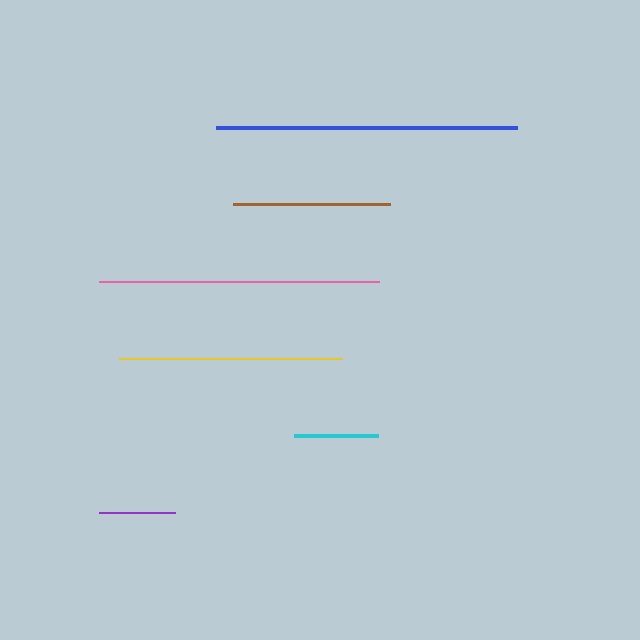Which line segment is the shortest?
The purple line is the shortest at approximately 76 pixels.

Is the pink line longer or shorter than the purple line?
The pink line is longer than the purple line.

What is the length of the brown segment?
The brown segment is approximately 156 pixels long.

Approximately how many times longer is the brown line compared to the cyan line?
The brown line is approximately 1.9 times the length of the cyan line.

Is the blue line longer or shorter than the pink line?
The blue line is longer than the pink line.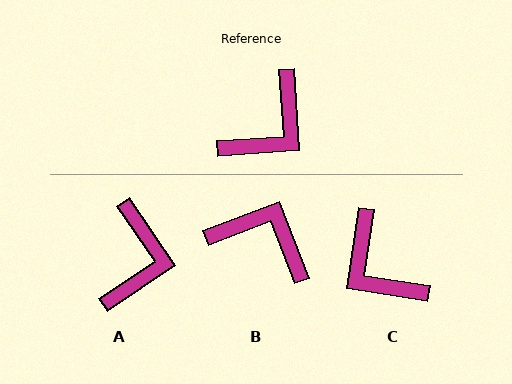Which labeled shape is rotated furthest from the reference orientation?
B, about 107 degrees away.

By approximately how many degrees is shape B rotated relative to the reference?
Approximately 107 degrees counter-clockwise.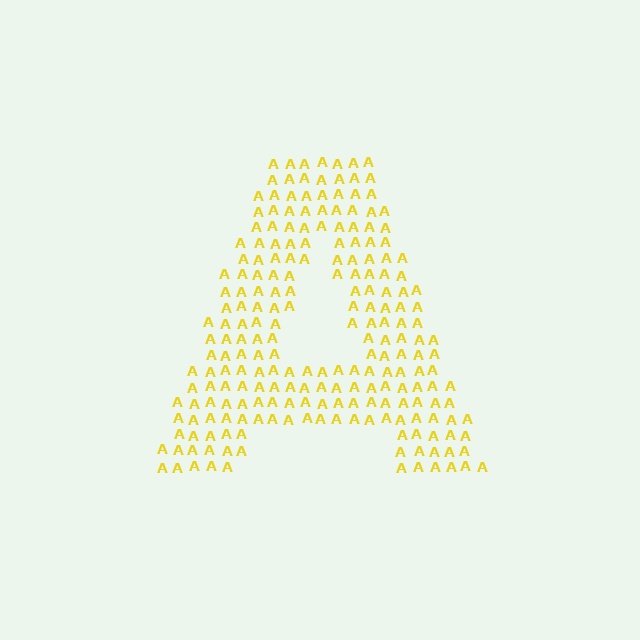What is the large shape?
The large shape is the letter A.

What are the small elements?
The small elements are letter A's.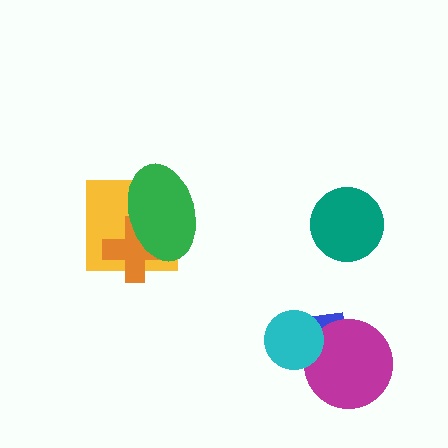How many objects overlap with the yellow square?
2 objects overlap with the yellow square.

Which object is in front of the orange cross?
The green ellipse is in front of the orange cross.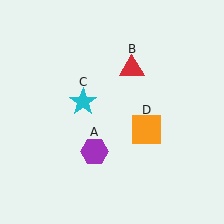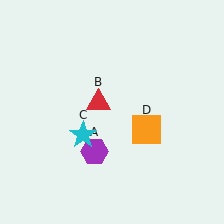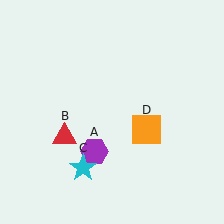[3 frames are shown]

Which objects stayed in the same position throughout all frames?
Purple hexagon (object A) and orange square (object D) remained stationary.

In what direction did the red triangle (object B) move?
The red triangle (object B) moved down and to the left.